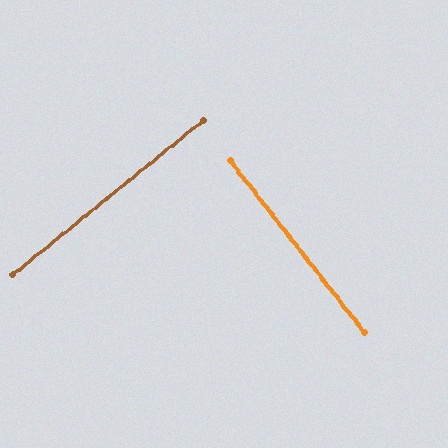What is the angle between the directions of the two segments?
Approximately 89 degrees.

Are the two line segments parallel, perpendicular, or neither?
Perpendicular — they meet at approximately 89°.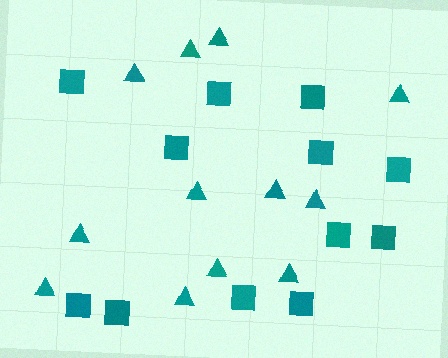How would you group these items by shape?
There are 2 groups: one group of triangles (12) and one group of squares (12).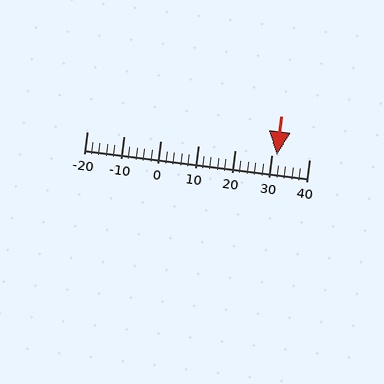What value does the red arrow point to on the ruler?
The red arrow points to approximately 31.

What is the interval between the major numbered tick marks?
The major tick marks are spaced 10 units apart.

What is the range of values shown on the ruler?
The ruler shows values from -20 to 40.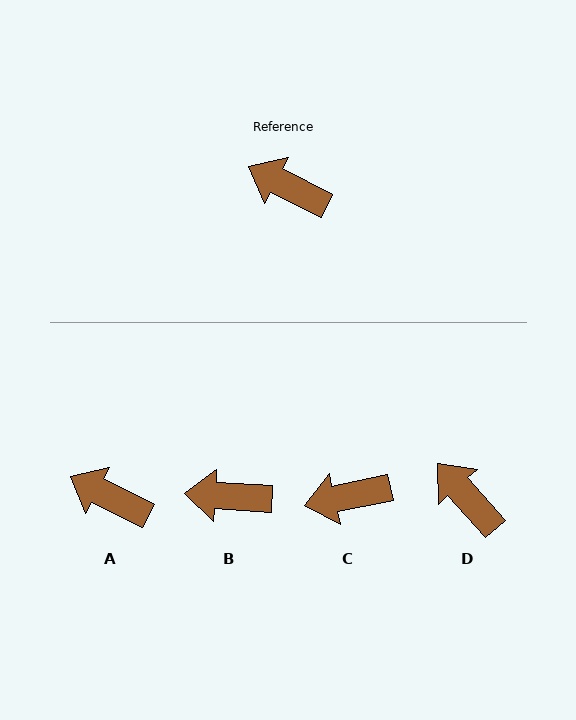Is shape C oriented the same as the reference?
No, it is off by about 39 degrees.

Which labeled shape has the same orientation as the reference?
A.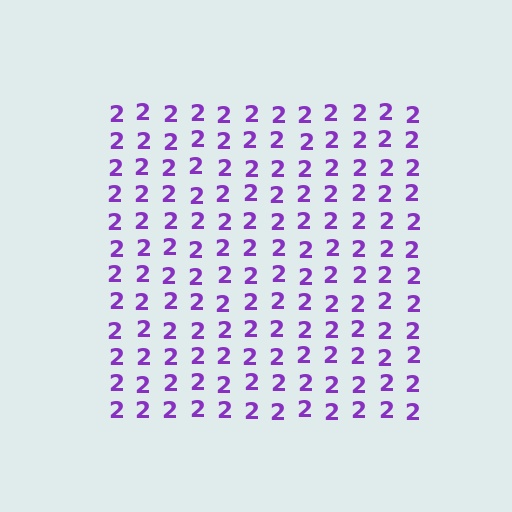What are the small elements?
The small elements are digit 2's.